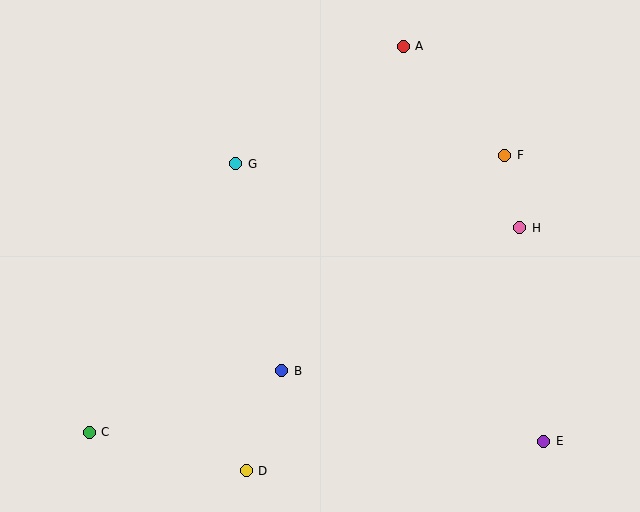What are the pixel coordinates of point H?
Point H is at (520, 228).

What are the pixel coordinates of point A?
Point A is at (403, 46).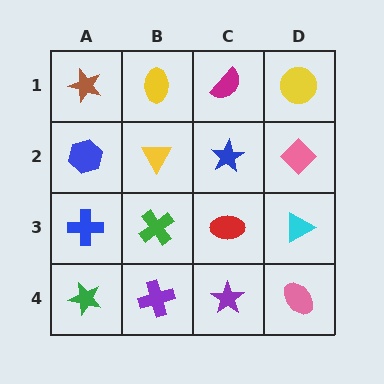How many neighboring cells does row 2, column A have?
3.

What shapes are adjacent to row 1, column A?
A blue hexagon (row 2, column A), a yellow ellipse (row 1, column B).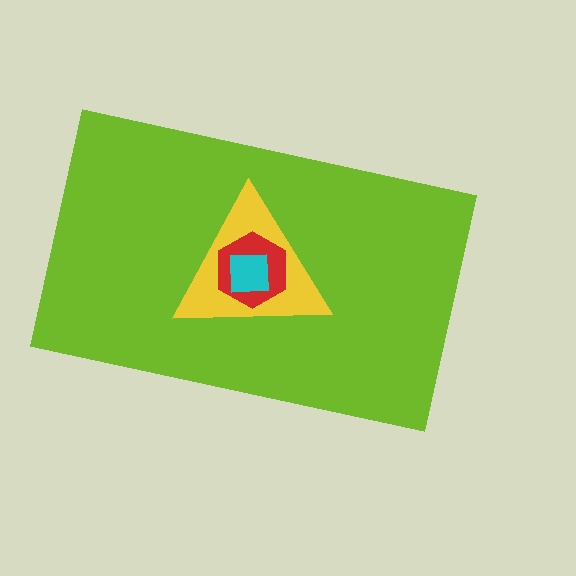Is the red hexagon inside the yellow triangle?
Yes.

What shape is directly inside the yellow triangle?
The red hexagon.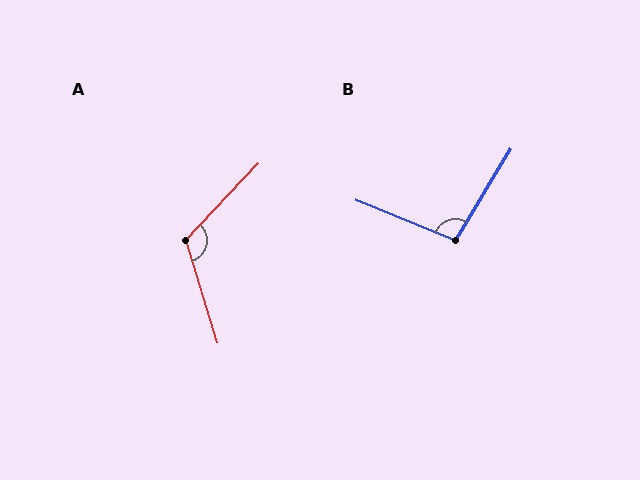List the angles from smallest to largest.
B (99°), A (119°).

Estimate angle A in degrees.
Approximately 119 degrees.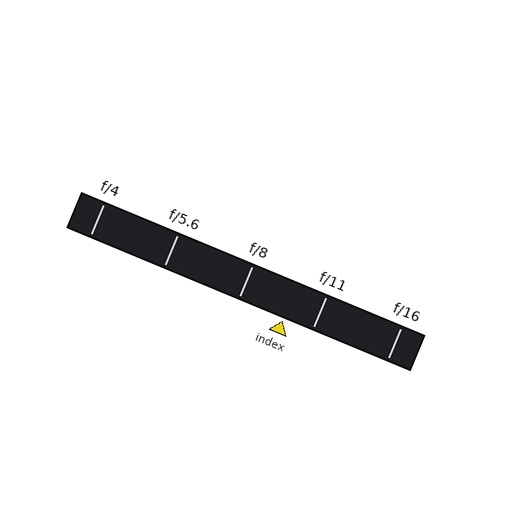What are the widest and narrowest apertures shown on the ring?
The widest aperture shown is f/4 and the narrowest is f/16.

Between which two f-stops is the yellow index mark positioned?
The index mark is between f/8 and f/11.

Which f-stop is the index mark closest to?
The index mark is closest to f/11.